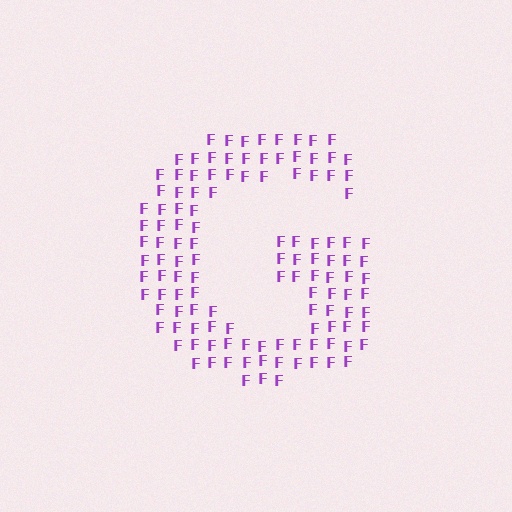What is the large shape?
The large shape is the letter G.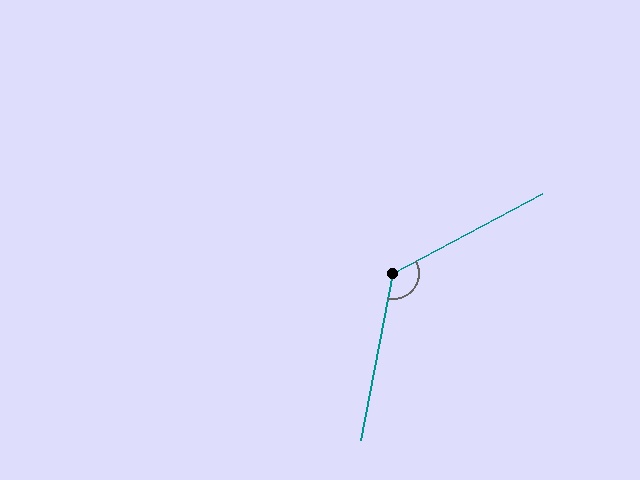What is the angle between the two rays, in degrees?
Approximately 129 degrees.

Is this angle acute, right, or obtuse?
It is obtuse.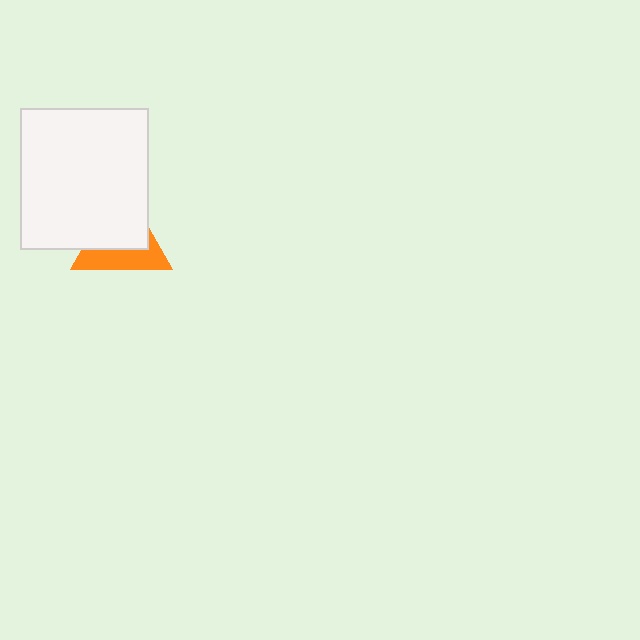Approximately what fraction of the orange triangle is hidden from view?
Roughly 58% of the orange triangle is hidden behind the white rectangle.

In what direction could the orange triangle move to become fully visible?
The orange triangle could move toward the lower-right. That would shift it out from behind the white rectangle entirely.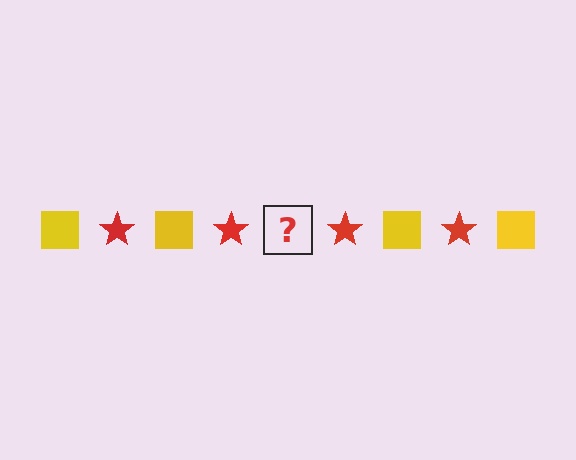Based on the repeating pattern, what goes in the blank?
The blank should be a yellow square.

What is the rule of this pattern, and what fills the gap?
The rule is that the pattern alternates between yellow square and red star. The gap should be filled with a yellow square.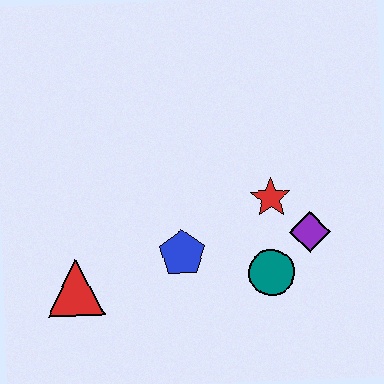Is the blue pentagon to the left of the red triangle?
No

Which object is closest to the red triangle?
The blue pentagon is closest to the red triangle.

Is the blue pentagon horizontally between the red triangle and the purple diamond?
Yes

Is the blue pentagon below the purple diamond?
Yes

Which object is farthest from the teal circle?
The red triangle is farthest from the teal circle.